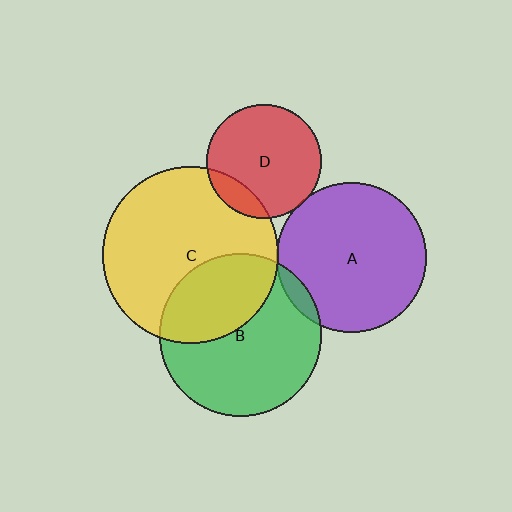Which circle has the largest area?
Circle C (yellow).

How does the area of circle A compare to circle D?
Approximately 1.7 times.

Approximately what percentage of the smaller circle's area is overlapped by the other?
Approximately 5%.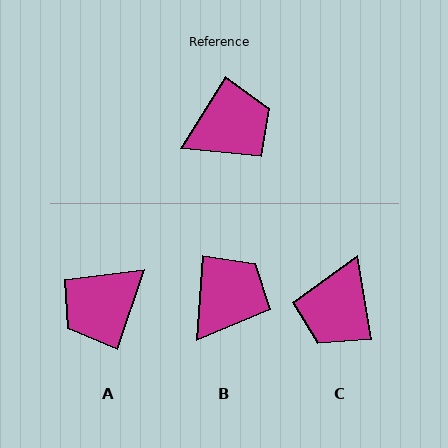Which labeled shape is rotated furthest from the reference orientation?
A, about 167 degrees away.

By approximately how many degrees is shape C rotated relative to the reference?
Approximately 138 degrees clockwise.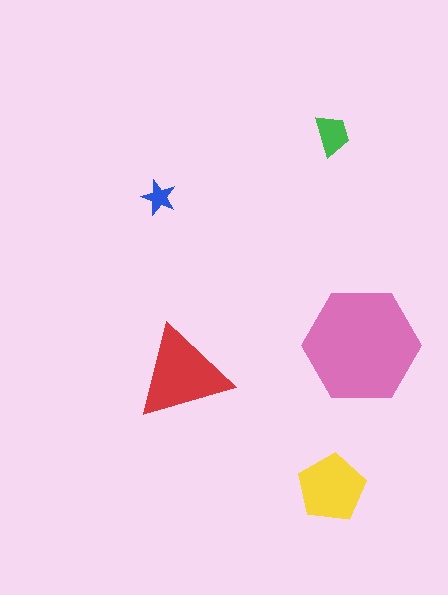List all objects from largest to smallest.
The pink hexagon, the red triangle, the yellow pentagon, the green trapezoid, the blue star.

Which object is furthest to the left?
The blue star is leftmost.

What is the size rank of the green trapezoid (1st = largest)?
4th.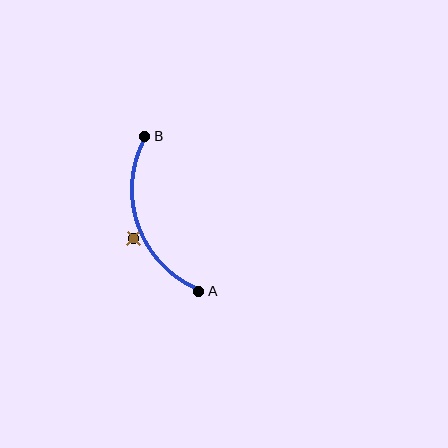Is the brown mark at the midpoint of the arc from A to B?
No — the brown mark does not lie on the arc at all. It sits slightly outside the curve.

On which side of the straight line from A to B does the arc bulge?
The arc bulges to the left of the straight line connecting A and B.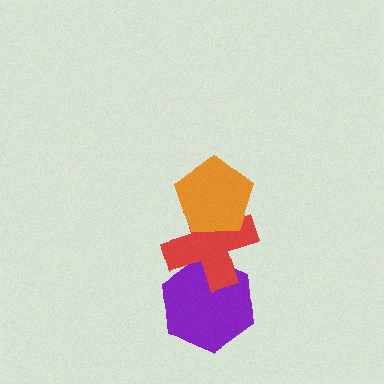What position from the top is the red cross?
The red cross is 2nd from the top.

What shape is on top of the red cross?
The orange pentagon is on top of the red cross.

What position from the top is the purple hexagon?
The purple hexagon is 3rd from the top.